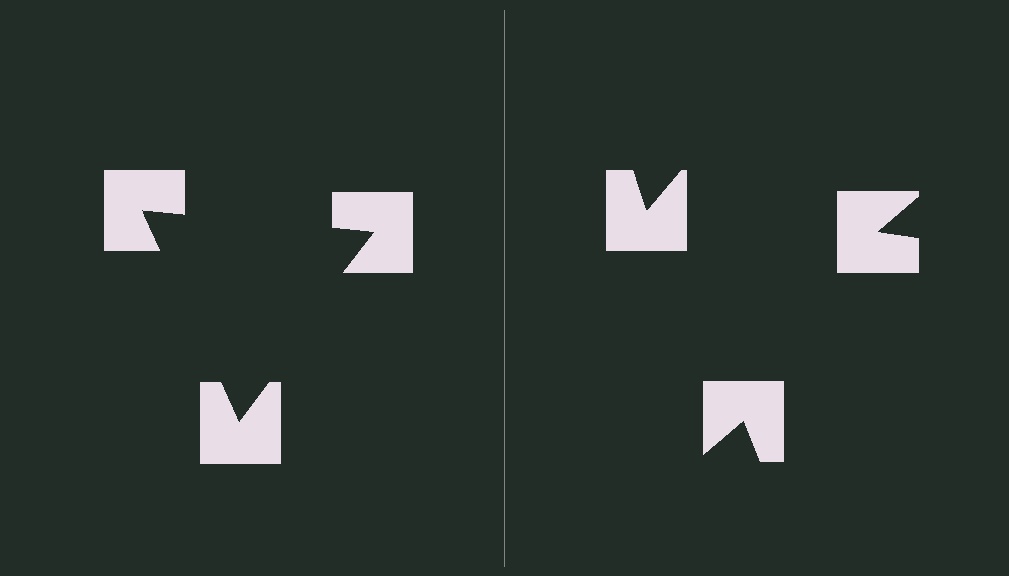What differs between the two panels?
The notched squares are positioned identically on both sides; only the wedge orientations differ. On the left they align to a triangle; on the right they are misaligned.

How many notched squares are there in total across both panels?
6 — 3 on each side.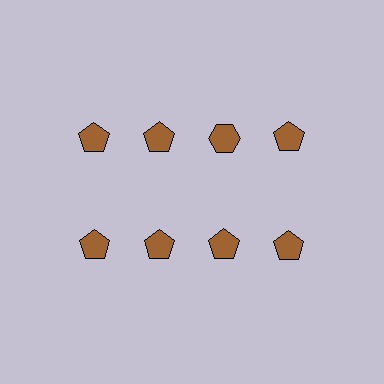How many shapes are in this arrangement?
There are 8 shapes arranged in a grid pattern.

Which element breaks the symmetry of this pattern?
The brown hexagon in the top row, center column breaks the symmetry. All other shapes are brown pentagons.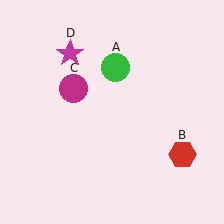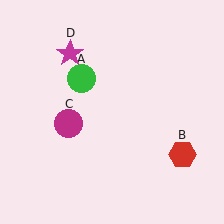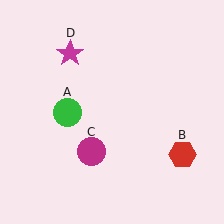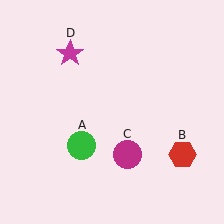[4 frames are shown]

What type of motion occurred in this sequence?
The green circle (object A), magenta circle (object C) rotated counterclockwise around the center of the scene.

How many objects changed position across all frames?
2 objects changed position: green circle (object A), magenta circle (object C).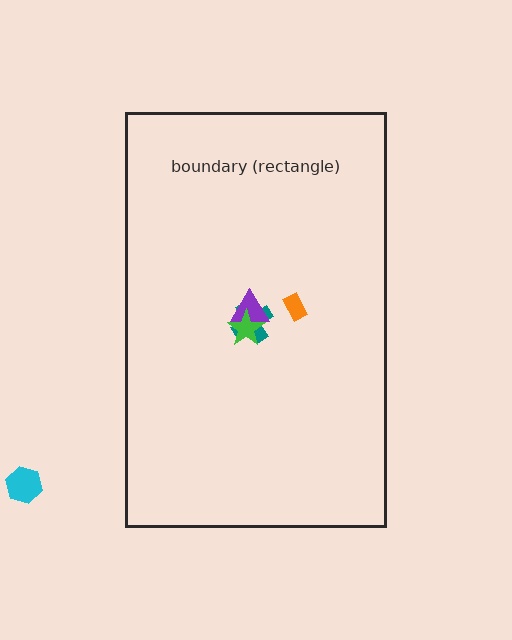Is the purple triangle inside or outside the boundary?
Inside.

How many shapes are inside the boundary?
4 inside, 1 outside.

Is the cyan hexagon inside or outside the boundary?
Outside.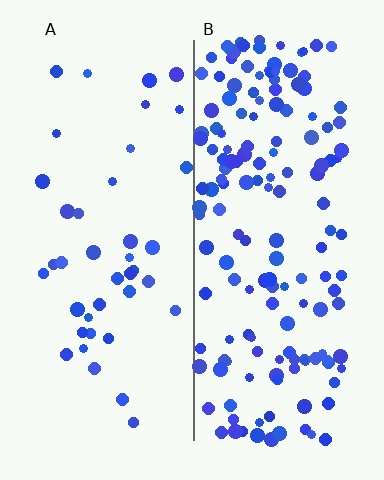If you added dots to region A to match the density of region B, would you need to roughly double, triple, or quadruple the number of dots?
Approximately quadruple.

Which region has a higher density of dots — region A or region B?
B (the right).